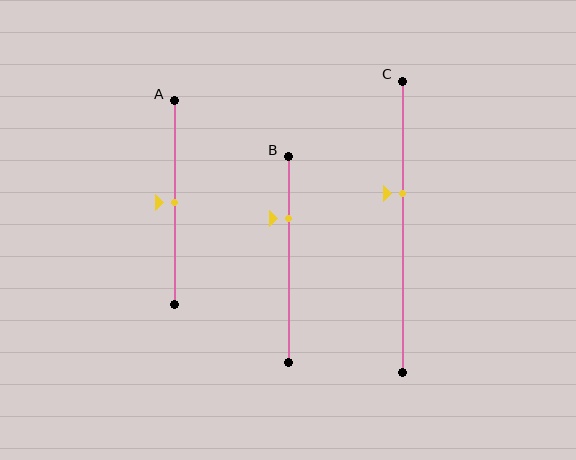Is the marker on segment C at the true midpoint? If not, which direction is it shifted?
No, the marker on segment C is shifted upward by about 11% of the segment length.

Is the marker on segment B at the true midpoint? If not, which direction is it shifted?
No, the marker on segment B is shifted upward by about 20% of the segment length.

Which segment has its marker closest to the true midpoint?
Segment A has its marker closest to the true midpoint.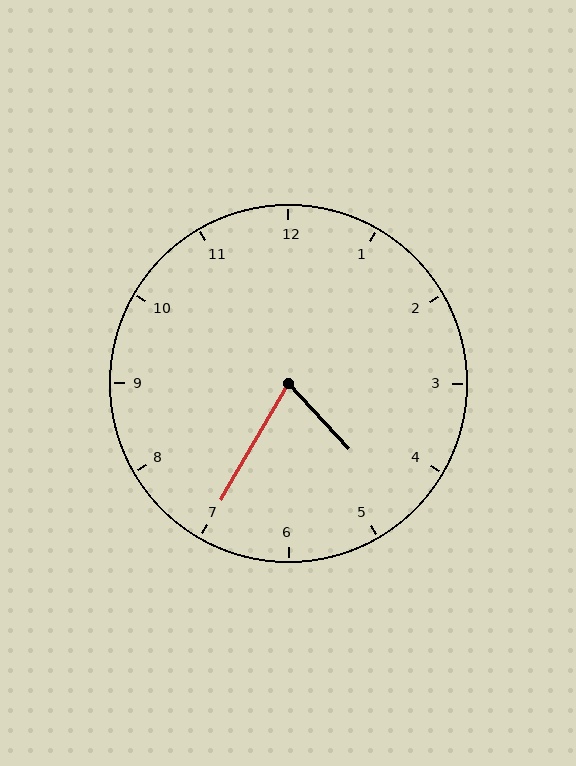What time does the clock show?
4:35.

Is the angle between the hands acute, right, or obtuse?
It is acute.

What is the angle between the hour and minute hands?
Approximately 72 degrees.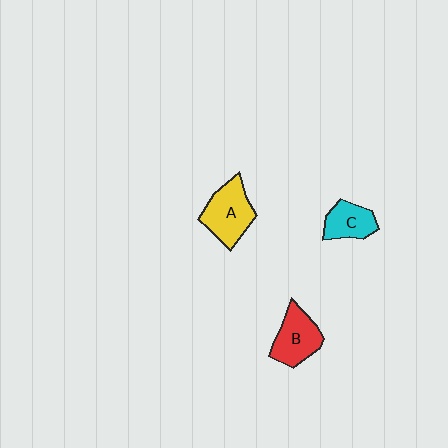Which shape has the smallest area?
Shape C (cyan).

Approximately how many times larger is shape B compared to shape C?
Approximately 1.3 times.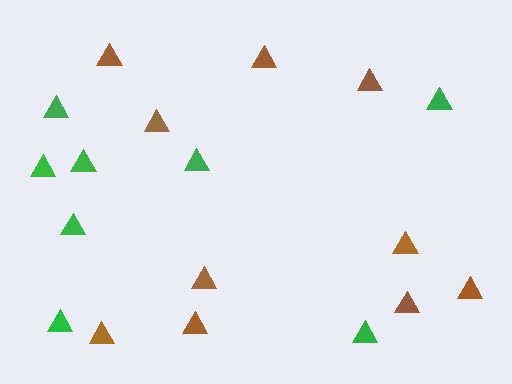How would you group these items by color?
There are 2 groups: one group of brown triangles (10) and one group of green triangles (8).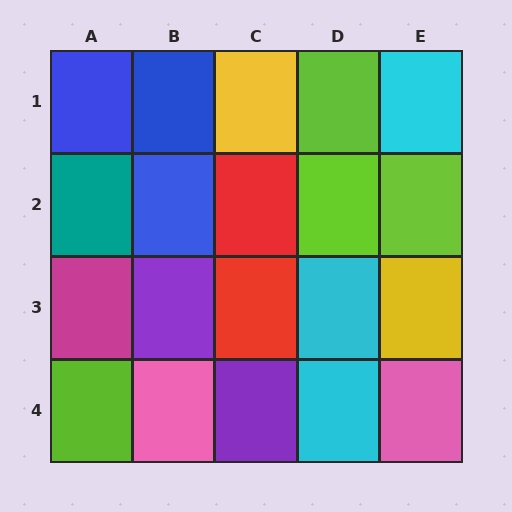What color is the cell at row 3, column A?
Magenta.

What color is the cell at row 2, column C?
Red.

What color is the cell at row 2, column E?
Lime.